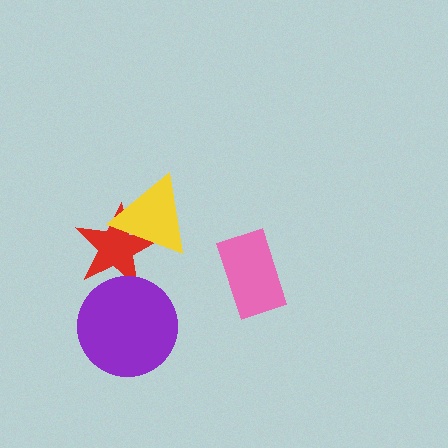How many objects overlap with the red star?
2 objects overlap with the red star.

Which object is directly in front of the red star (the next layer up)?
The yellow triangle is directly in front of the red star.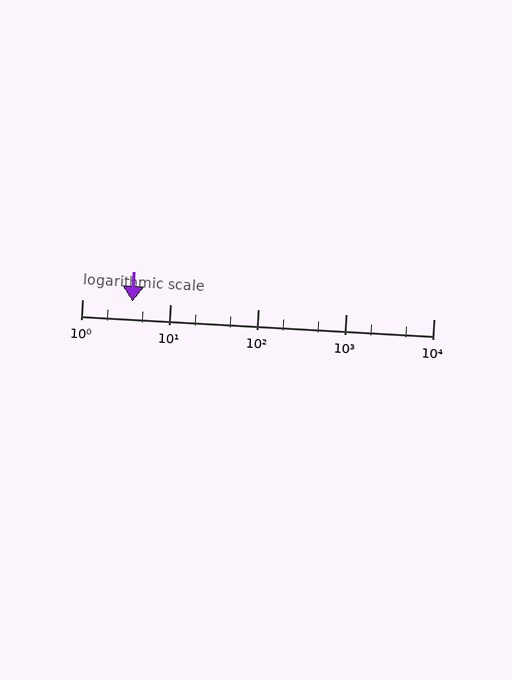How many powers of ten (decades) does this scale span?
The scale spans 4 decades, from 1 to 10000.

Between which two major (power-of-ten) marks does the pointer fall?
The pointer is between 1 and 10.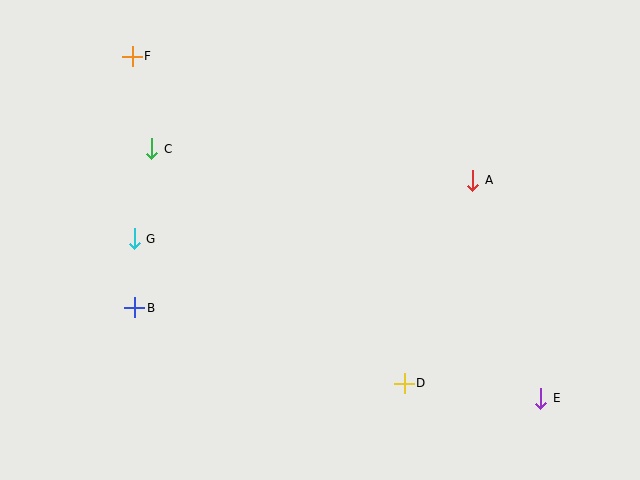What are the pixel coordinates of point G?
Point G is at (134, 239).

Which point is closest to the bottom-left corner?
Point B is closest to the bottom-left corner.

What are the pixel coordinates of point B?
Point B is at (135, 308).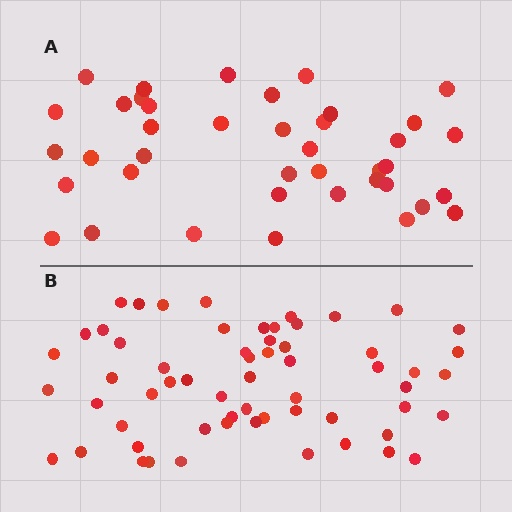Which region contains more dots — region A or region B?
Region B (the bottom region) has more dots.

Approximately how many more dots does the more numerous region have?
Region B has approximately 20 more dots than region A.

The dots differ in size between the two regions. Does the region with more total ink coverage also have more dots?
No. Region A has more total ink coverage because its dots are larger, but region B actually contains more individual dots. Total area can be misleading — the number of items is what matters here.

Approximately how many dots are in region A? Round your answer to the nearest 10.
About 40 dots.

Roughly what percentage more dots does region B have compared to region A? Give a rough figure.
About 50% more.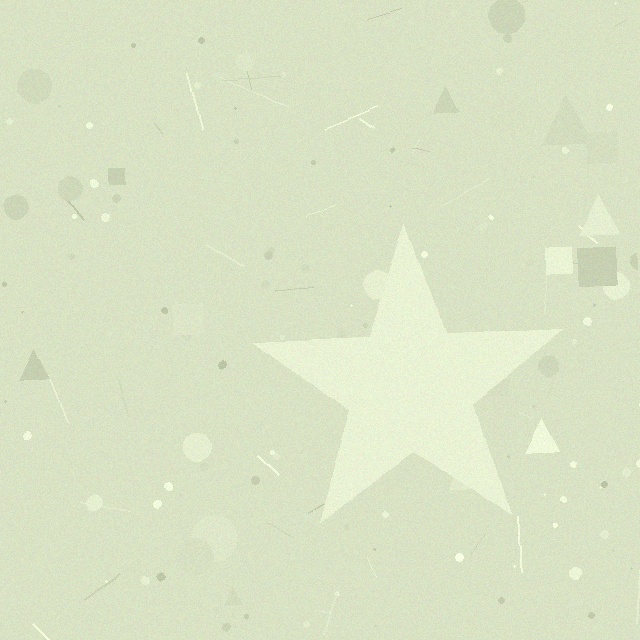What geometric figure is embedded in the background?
A star is embedded in the background.